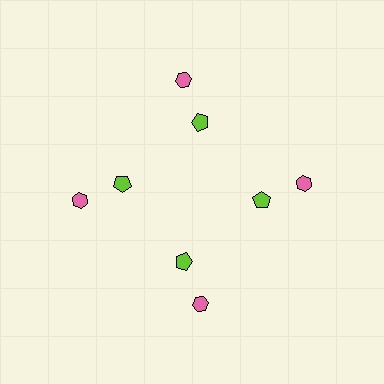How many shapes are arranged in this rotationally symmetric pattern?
There are 8 shapes, arranged in 4 groups of 2.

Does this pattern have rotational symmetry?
Yes, this pattern has 4-fold rotational symmetry. It looks the same after rotating 90 degrees around the center.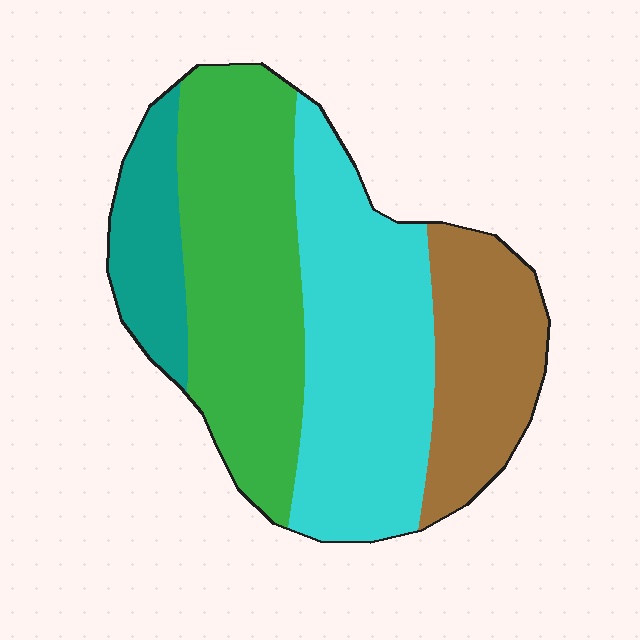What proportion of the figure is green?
Green covers roughly 35% of the figure.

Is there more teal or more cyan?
Cyan.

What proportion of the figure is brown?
Brown covers 19% of the figure.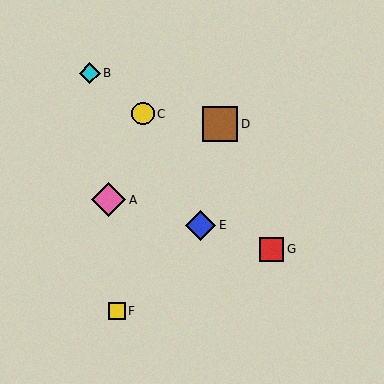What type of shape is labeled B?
Shape B is a cyan diamond.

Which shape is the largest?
The brown square (labeled D) is the largest.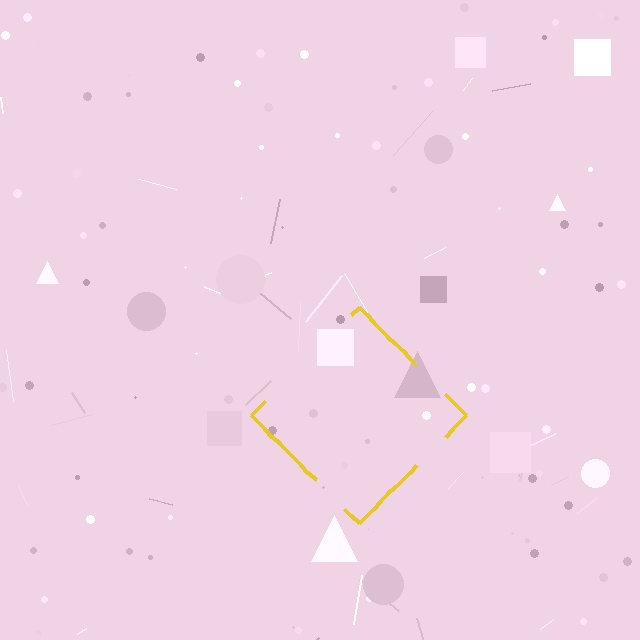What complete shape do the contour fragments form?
The contour fragments form a diamond.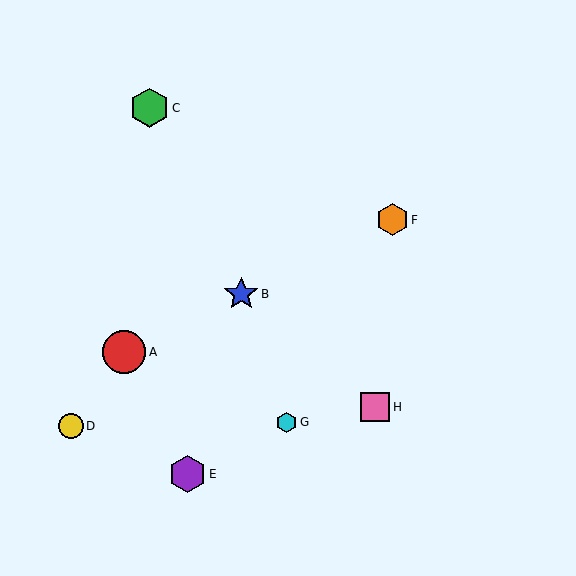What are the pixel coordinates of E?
Object E is at (187, 474).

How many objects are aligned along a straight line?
3 objects (A, B, F) are aligned along a straight line.